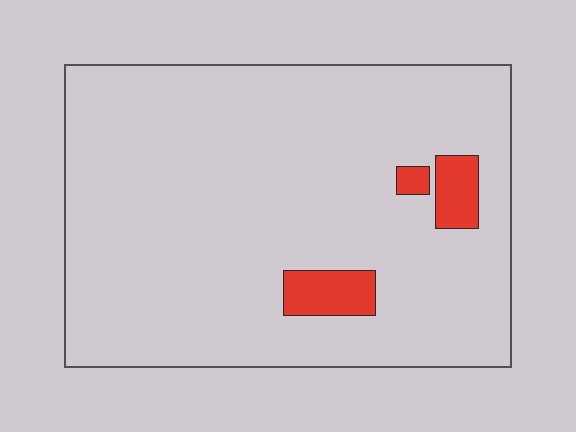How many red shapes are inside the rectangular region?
3.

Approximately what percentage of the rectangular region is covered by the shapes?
Approximately 5%.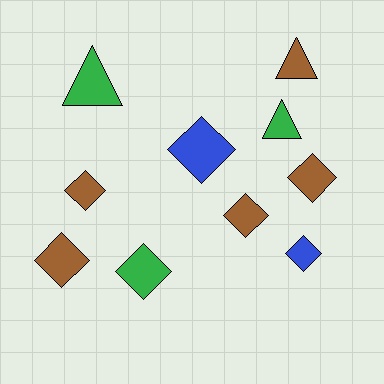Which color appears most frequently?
Brown, with 5 objects.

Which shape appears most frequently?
Diamond, with 7 objects.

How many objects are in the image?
There are 10 objects.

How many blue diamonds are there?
There are 2 blue diamonds.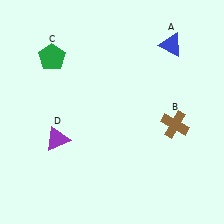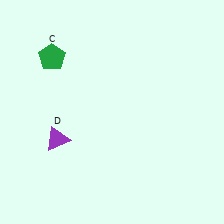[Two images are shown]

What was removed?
The blue triangle (A), the brown cross (B) were removed in Image 2.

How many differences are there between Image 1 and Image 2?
There are 2 differences between the two images.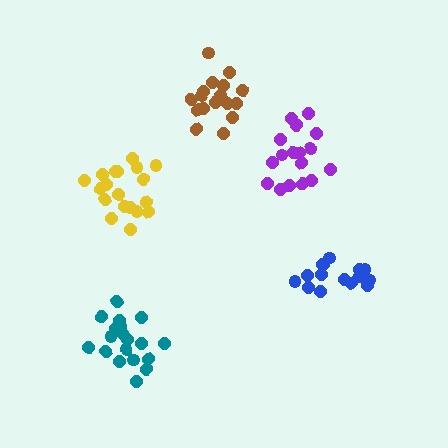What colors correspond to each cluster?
The clusters are colored: blue, purple, brown, teal, yellow.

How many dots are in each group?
Group 1: 15 dots, Group 2: 17 dots, Group 3: 18 dots, Group 4: 19 dots, Group 5: 19 dots (88 total).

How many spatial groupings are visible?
There are 5 spatial groupings.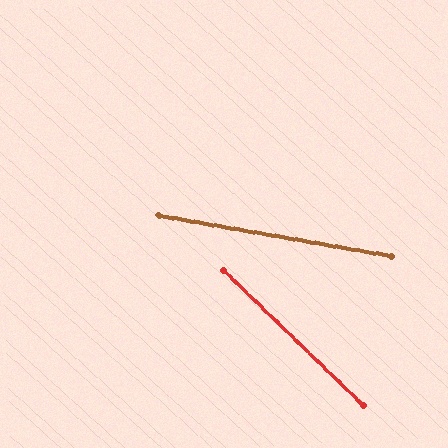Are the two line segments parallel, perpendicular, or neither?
Neither parallel nor perpendicular — they differ by about 34°.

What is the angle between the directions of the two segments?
Approximately 34 degrees.